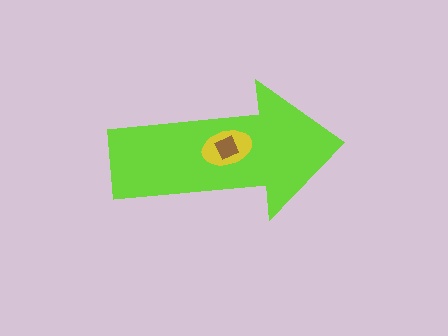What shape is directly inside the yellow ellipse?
The brown diamond.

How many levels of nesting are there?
3.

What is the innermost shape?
The brown diamond.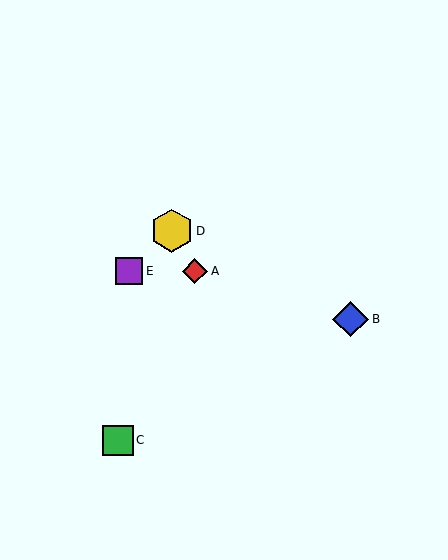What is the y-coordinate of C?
Object C is at y≈440.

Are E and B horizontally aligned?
No, E is at y≈271 and B is at y≈319.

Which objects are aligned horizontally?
Objects A, E are aligned horizontally.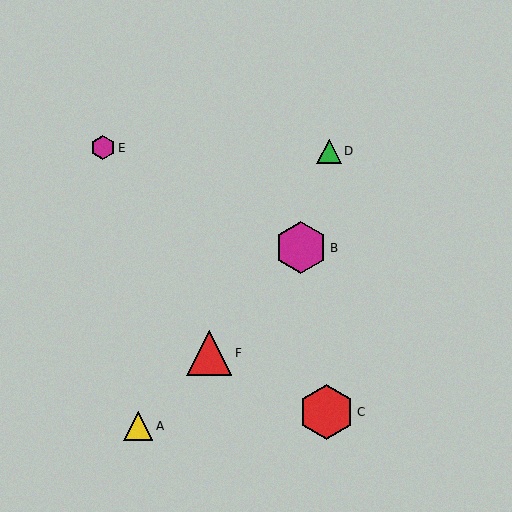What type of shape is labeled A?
Shape A is a yellow triangle.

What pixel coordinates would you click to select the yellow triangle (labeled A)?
Click at (138, 426) to select the yellow triangle A.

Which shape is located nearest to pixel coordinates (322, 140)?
The green triangle (labeled D) at (329, 151) is nearest to that location.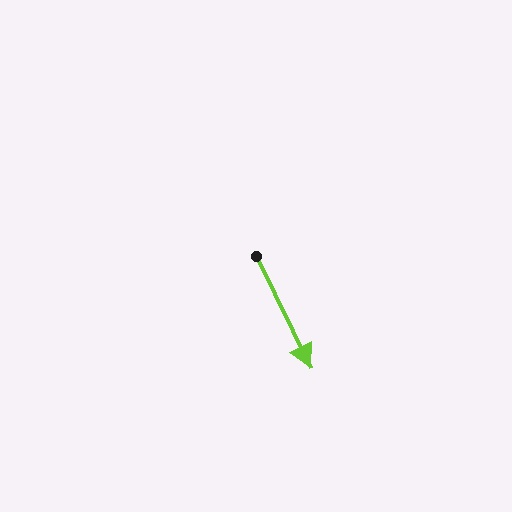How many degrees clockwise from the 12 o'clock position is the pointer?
Approximately 154 degrees.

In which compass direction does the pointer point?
Southeast.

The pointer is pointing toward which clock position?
Roughly 5 o'clock.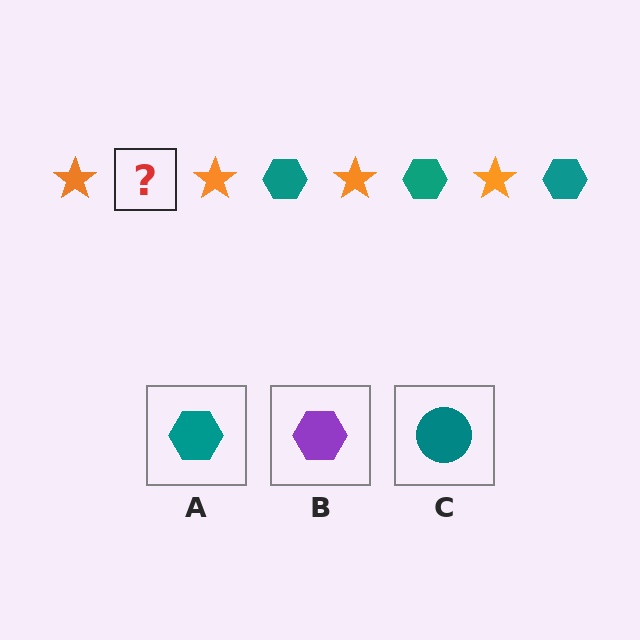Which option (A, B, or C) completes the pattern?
A.